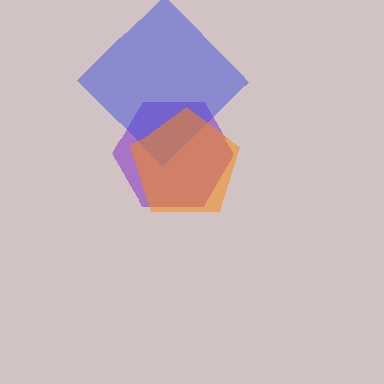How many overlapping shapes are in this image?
There are 3 overlapping shapes in the image.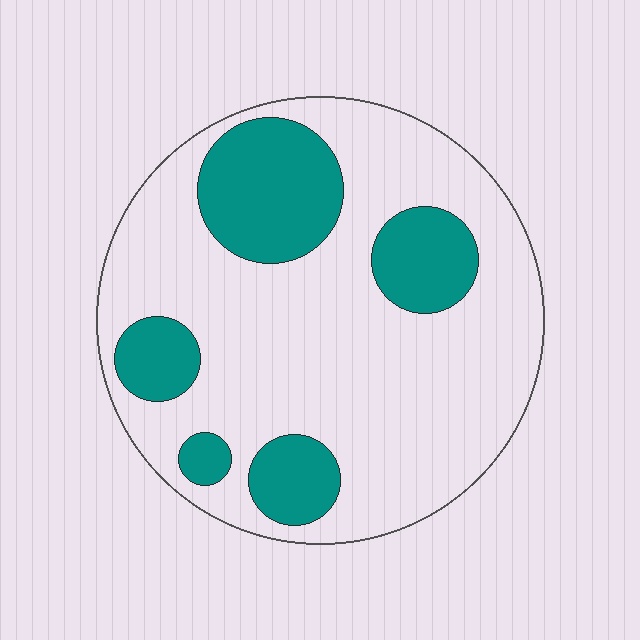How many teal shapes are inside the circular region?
5.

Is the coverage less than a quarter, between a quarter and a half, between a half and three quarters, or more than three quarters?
Between a quarter and a half.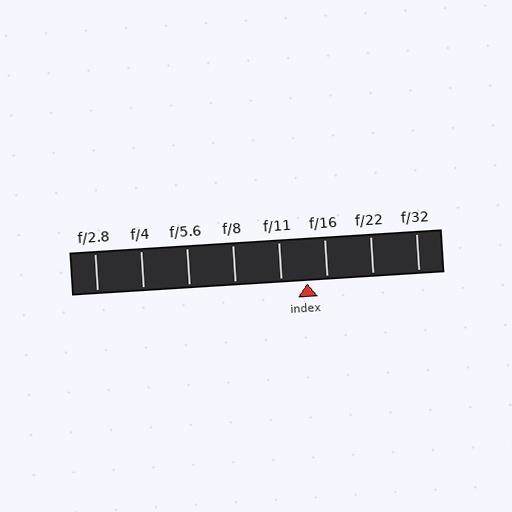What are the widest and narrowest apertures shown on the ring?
The widest aperture shown is f/2.8 and the narrowest is f/32.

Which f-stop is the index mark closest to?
The index mark is closest to f/16.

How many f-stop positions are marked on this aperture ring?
There are 8 f-stop positions marked.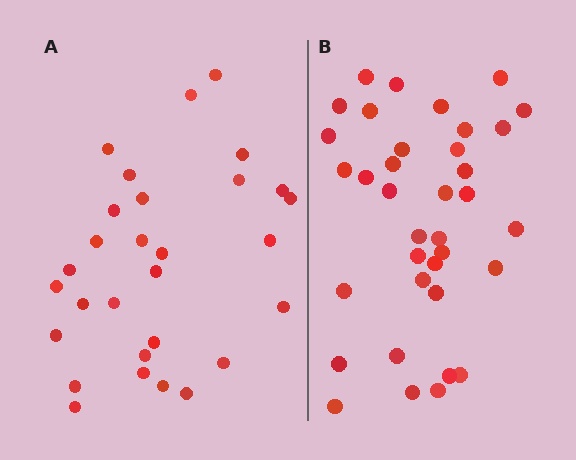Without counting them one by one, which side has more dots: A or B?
Region B (the right region) has more dots.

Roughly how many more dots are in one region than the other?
Region B has roughly 8 or so more dots than region A.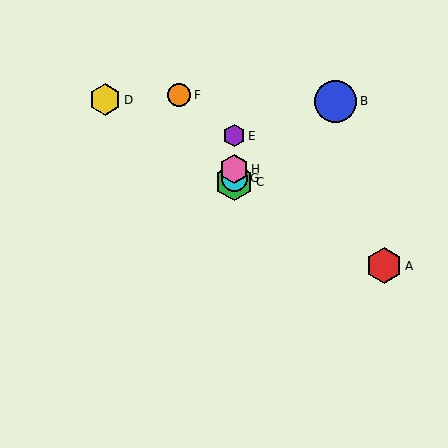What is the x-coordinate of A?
Object A is at x≈384.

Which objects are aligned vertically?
Objects C, E, G, H are aligned vertically.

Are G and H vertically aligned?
Yes, both are at x≈234.